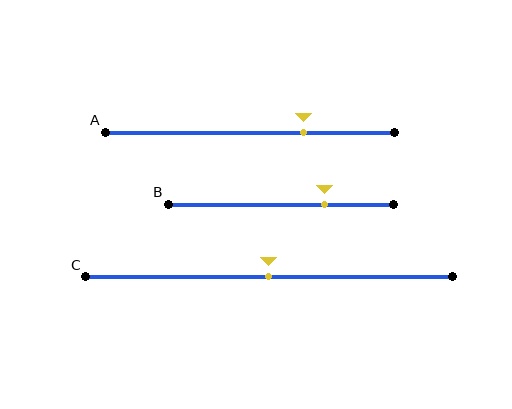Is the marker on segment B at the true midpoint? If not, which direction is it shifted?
No, the marker on segment B is shifted to the right by about 19% of the segment length.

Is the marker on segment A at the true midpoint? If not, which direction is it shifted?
No, the marker on segment A is shifted to the right by about 19% of the segment length.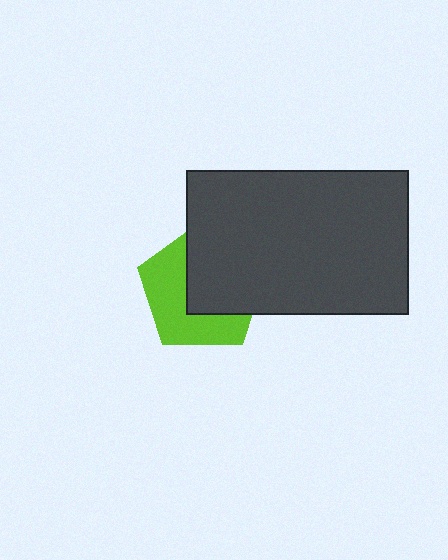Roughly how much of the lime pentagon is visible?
About half of it is visible (roughly 49%).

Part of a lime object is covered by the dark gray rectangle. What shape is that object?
It is a pentagon.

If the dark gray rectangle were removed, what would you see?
You would see the complete lime pentagon.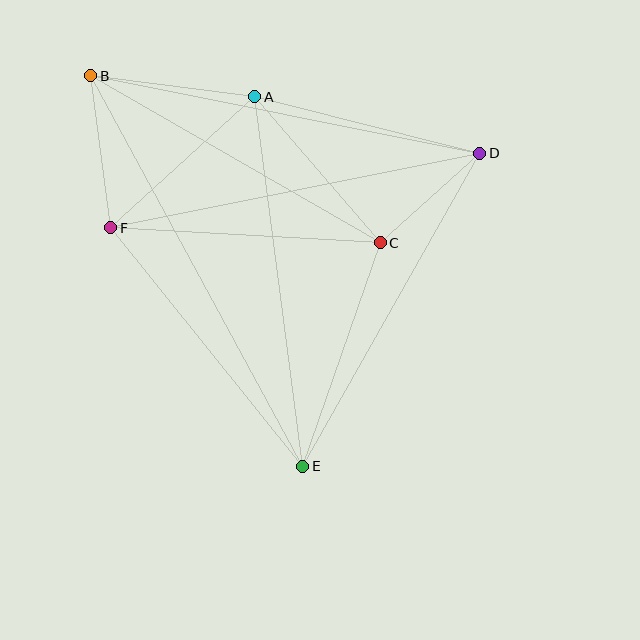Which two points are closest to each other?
Points C and D are closest to each other.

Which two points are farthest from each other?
Points B and E are farthest from each other.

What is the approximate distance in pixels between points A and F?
The distance between A and F is approximately 195 pixels.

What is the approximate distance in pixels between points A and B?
The distance between A and B is approximately 165 pixels.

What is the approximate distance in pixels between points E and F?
The distance between E and F is approximately 306 pixels.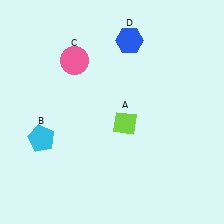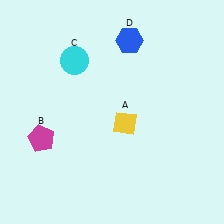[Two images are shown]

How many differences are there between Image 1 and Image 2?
There are 3 differences between the two images.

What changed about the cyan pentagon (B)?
In Image 1, B is cyan. In Image 2, it changed to magenta.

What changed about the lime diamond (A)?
In Image 1, A is lime. In Image 2, it changed to yellow.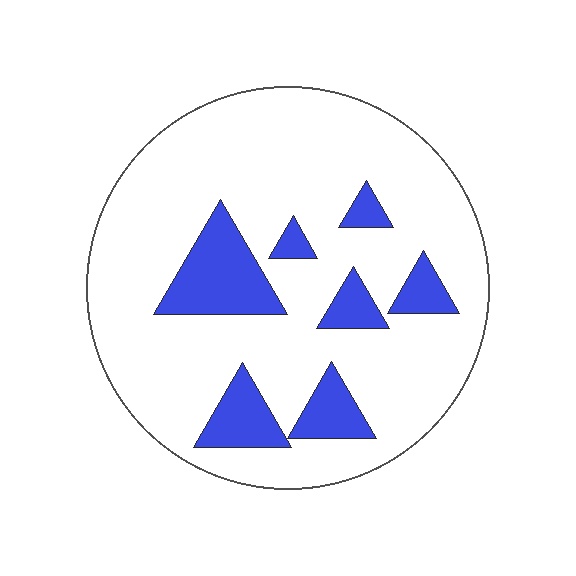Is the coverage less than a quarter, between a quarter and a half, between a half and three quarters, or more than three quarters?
Less than a quarter.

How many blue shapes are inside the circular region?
7.